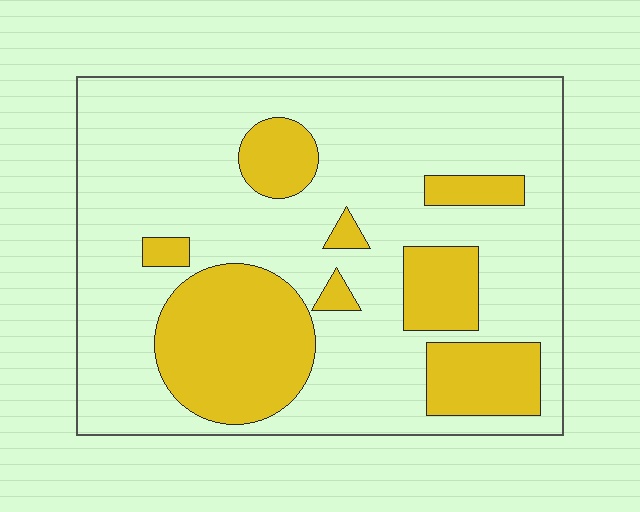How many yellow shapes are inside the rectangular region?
8.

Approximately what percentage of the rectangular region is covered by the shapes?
Approximately 25%.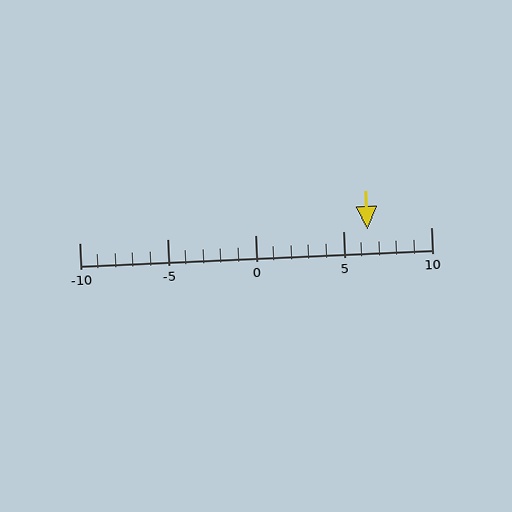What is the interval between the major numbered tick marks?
The major tick marks are spaced 5 units apart.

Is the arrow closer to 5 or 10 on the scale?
The arrow is closer to 5.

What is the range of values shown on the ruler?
The ruler shows values from -10 to 10.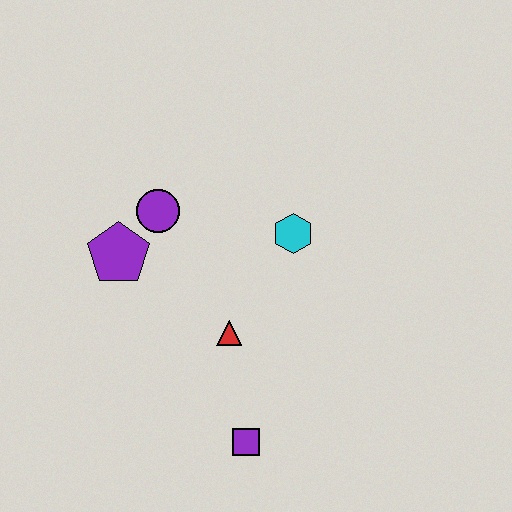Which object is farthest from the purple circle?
The purple square is farthest from the purple circle.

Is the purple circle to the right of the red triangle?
No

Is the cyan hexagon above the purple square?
Yes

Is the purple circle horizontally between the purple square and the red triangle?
No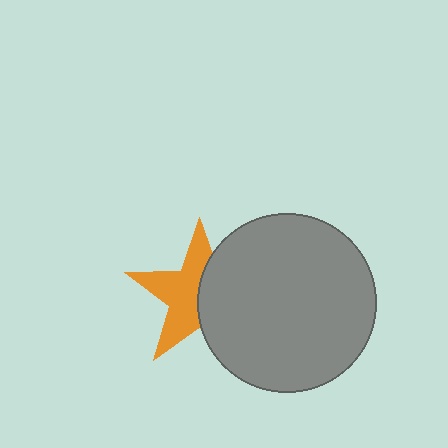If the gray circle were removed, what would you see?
You would see the complete orange star.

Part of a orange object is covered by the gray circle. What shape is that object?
It is a star.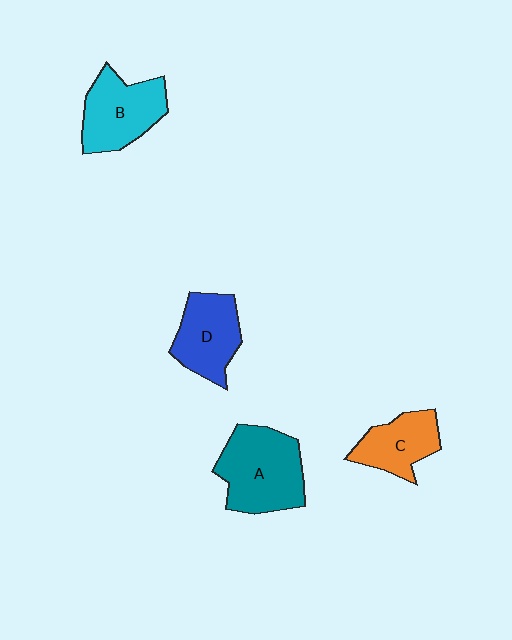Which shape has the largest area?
Shape A (teal).